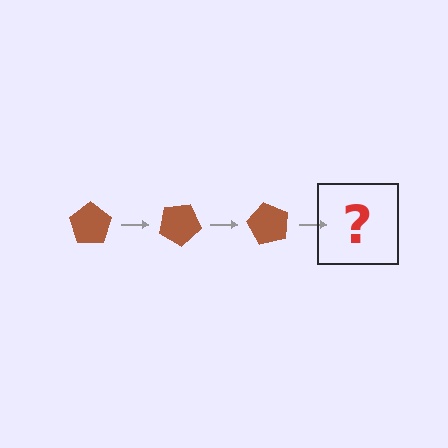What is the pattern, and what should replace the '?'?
The pattern is that the pentagon rotates 30 degrees each step. The '?' should be a brown pentagon rotated 90 degrees.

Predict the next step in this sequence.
The next step is a brown pentagon rotated 90 degrees.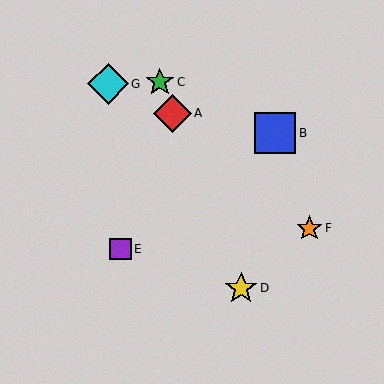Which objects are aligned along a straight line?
Objects A, C, D are aligned along a straight line.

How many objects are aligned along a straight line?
3 objects (A, C, D) are aligned along a straight line.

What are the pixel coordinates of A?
Object A is at (172, 113).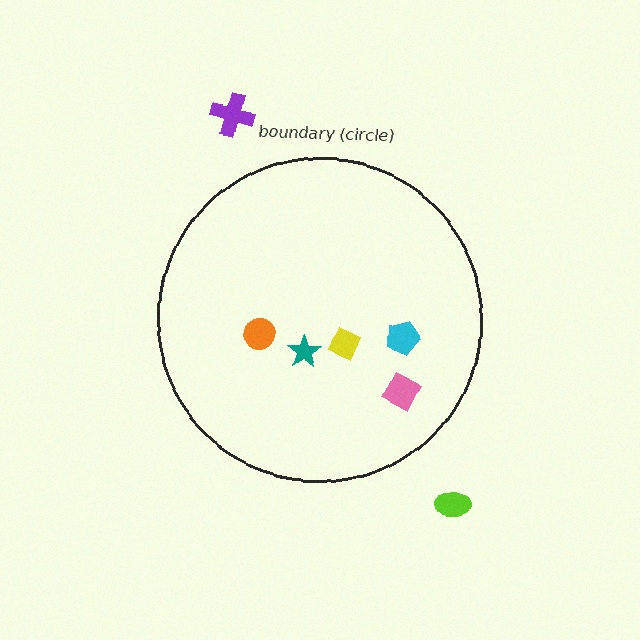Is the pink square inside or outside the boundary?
Inside.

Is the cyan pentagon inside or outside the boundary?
Inside.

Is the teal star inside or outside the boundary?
Inside.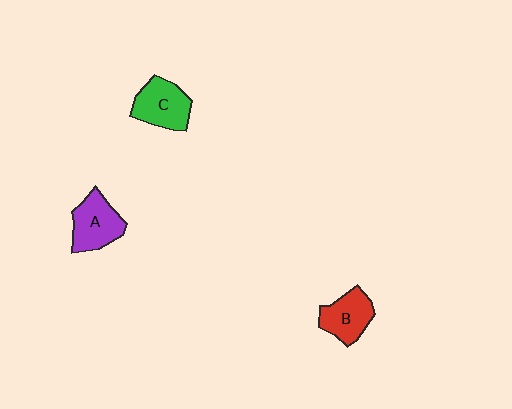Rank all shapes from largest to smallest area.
From largest to smallest: C (green), A (purple), B (red).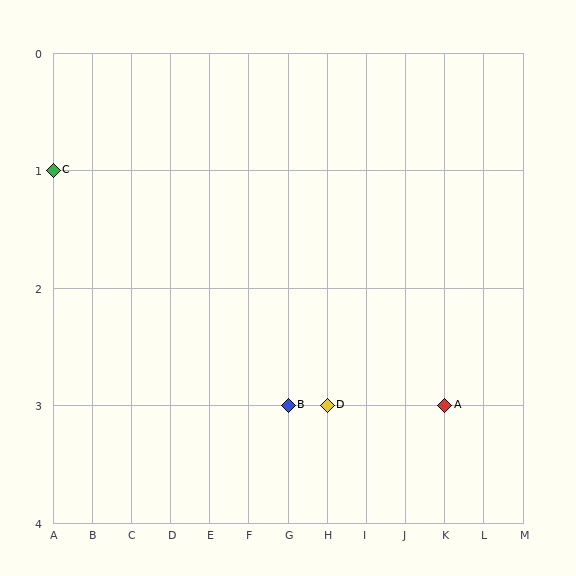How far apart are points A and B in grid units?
Points A and B are 4 columns apart.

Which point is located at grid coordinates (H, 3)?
Point D is at (H, 3).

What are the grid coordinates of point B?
Point B is at grid coordinates (G, 3).